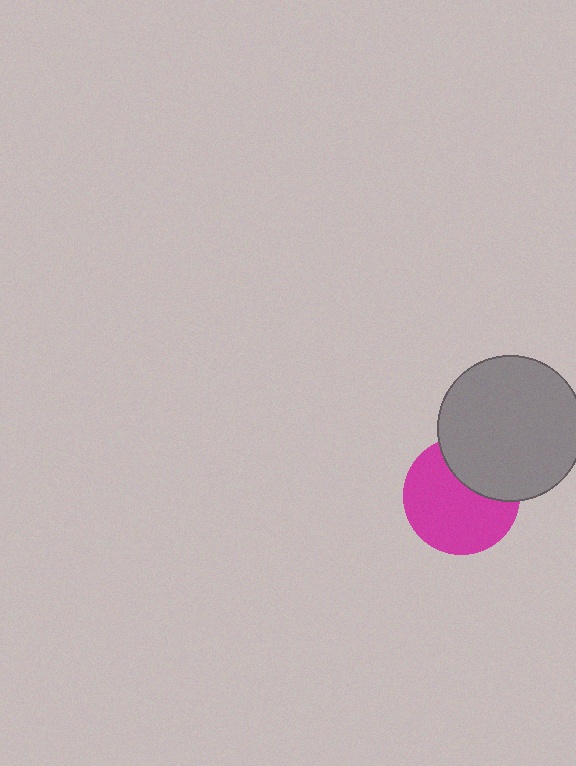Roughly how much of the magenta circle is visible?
Most of it is visible (roughly 68%).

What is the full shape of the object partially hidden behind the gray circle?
The partially hidden object is a magenta circle.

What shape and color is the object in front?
The object in front is a gray circle.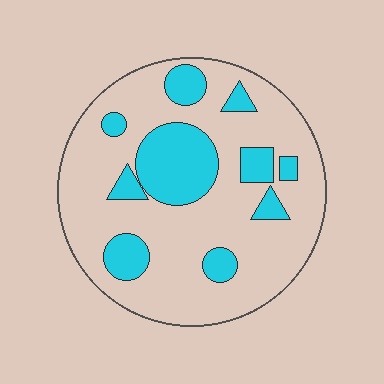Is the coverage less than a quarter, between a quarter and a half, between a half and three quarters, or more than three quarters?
Less than a quarter.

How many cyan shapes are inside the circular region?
10.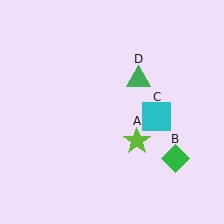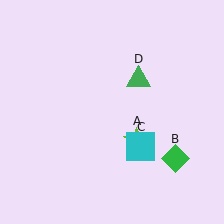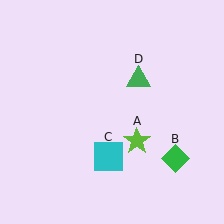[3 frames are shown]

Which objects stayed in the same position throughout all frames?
Lime star (object A) and green diamond (object B) and green triangle (object D) remained stationary.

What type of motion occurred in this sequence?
The cyan square (object C) rotated clockwise around the center of the scene.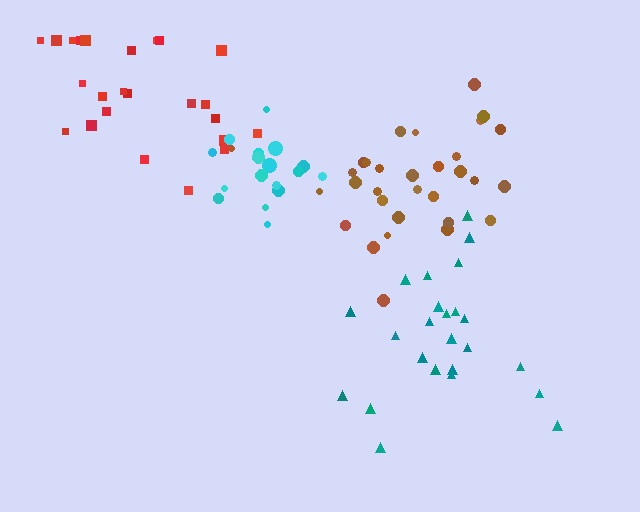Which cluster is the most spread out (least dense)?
Teal.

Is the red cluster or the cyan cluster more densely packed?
Cyan.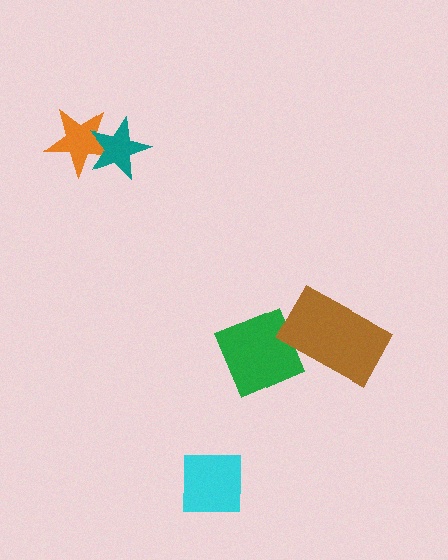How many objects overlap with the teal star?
1 object overlaps with the teal star.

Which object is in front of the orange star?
The teal star is in front of the orange star.